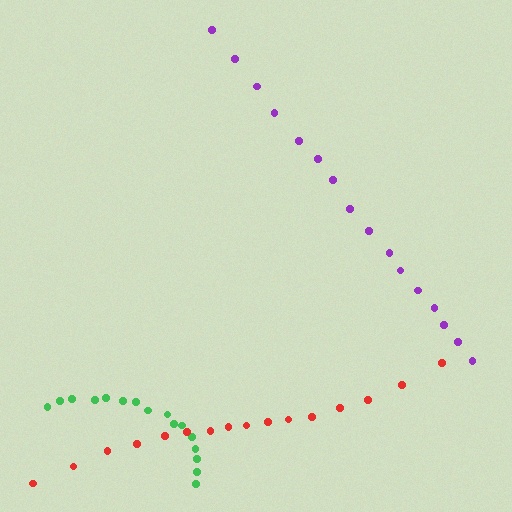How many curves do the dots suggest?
There are 3 distinct paths.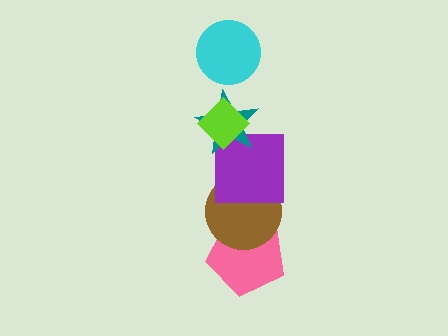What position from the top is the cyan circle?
The cyan circle is 1st from the top.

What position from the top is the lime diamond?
The lime diamond is 2nd from the top.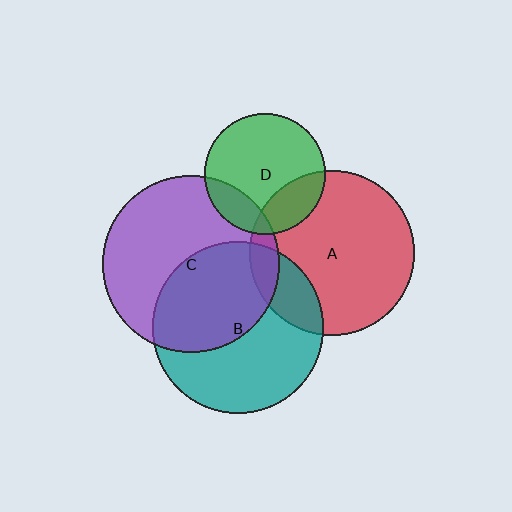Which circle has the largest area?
Circle C (purple).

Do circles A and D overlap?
Yes.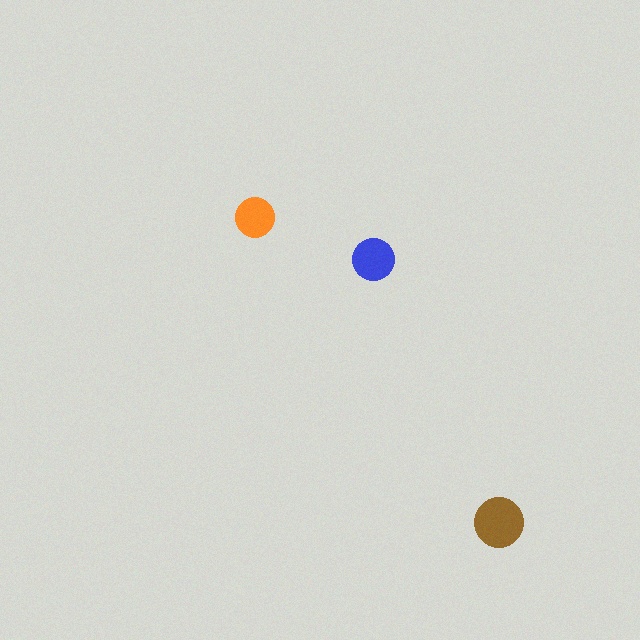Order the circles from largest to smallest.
the brown one, the blue one, the orange one.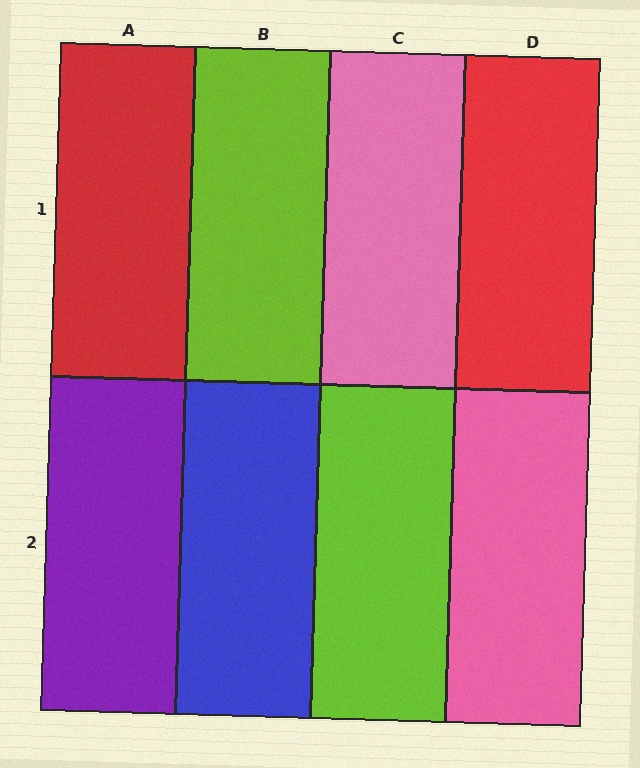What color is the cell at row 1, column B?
Lime.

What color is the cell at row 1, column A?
Red.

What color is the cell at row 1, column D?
Red.